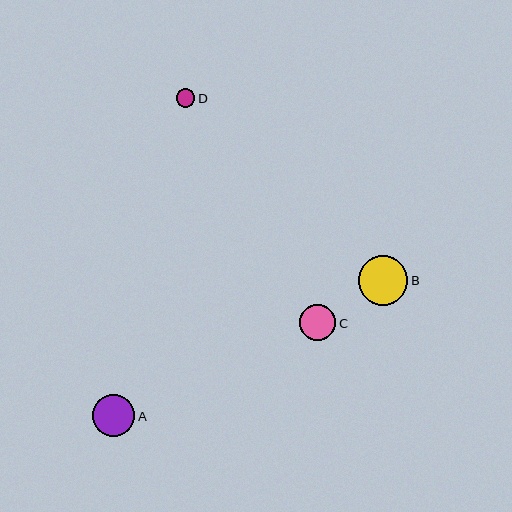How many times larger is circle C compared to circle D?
Circle C is approximately 1.9 times the size of circle D.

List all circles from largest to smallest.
From largest to smallest: B, A, C, D.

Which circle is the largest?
Circle B is the largest with a size of approximately 50 pixels.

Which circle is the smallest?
Circle D is the smallest with a size of approximately 19 pixels.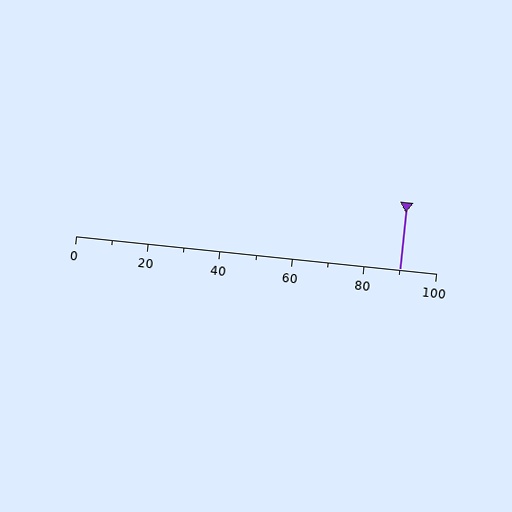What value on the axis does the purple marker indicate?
The marker indicates approximately 90.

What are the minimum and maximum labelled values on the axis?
The axis runs from 0 to 100.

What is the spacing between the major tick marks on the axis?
The major ticks are spaced 20 apart.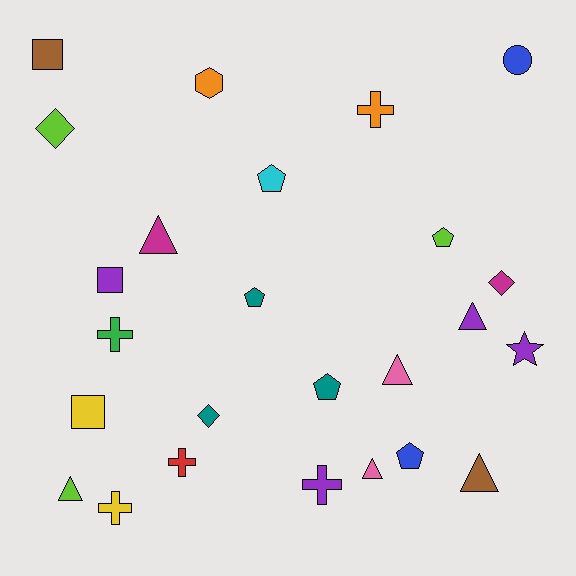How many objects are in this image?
There are 25 objects.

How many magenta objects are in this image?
There are 2 magenta objects.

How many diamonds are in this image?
There are 3 diamonds.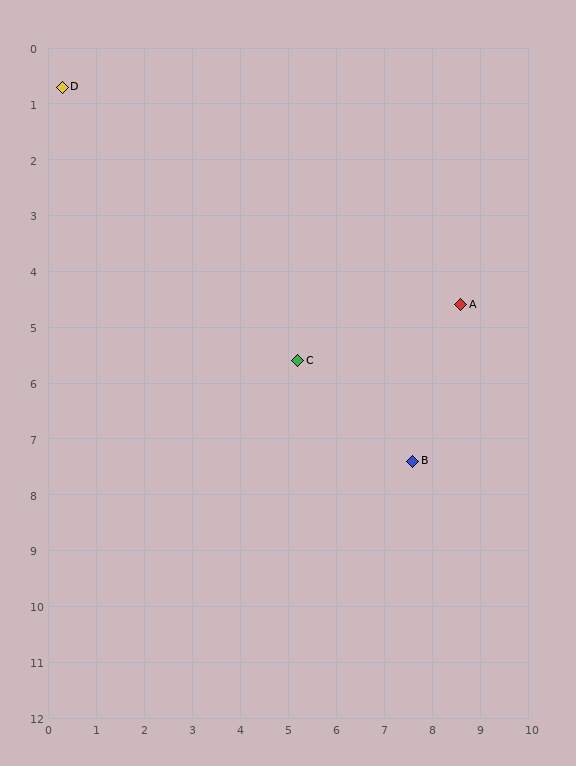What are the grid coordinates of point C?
Point C is at approximately (5.2, 5.6).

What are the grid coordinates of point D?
Point D is at approximately (0.3, 0.7).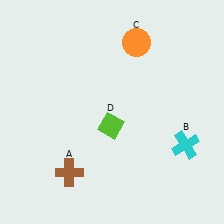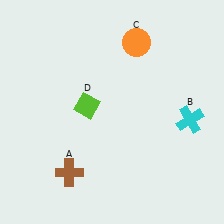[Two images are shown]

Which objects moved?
The objects that moved are: the cyan cross (B), the lime diamond (D).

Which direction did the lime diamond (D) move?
The lime diamond (D) moved left.